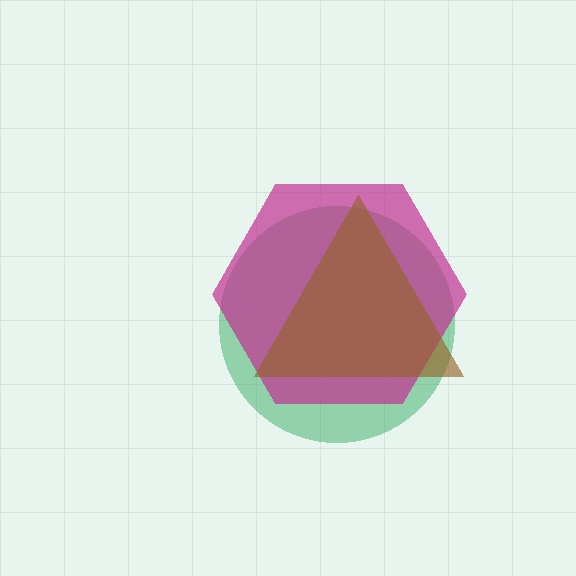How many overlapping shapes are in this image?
There are 3 overlapping shapes in the image.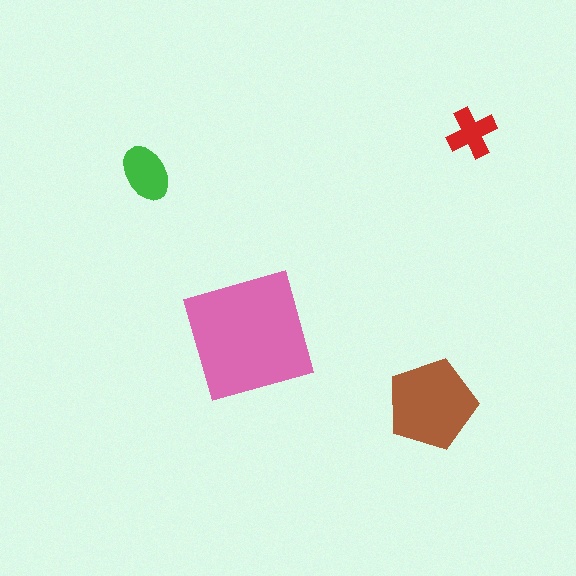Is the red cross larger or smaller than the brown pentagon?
Smaller.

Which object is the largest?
The pink square.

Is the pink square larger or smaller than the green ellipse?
Larger.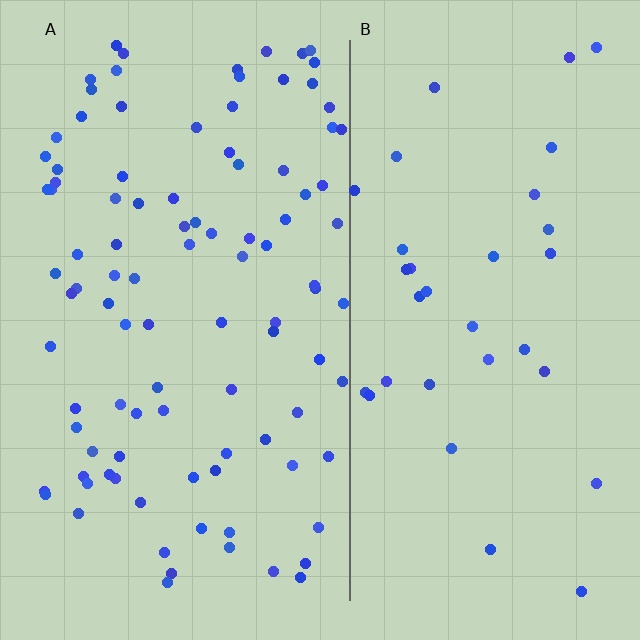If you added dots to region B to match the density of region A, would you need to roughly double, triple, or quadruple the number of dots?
Approximately triple.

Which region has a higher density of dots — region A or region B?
A (the left).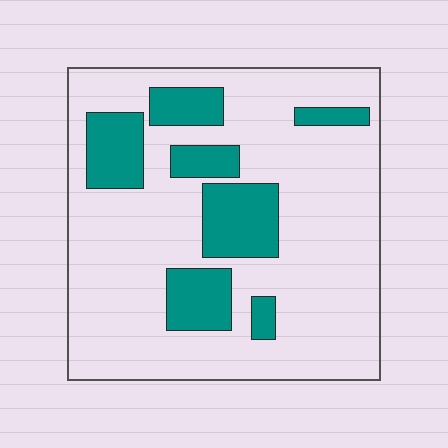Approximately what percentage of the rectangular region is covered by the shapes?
Approximately 20%.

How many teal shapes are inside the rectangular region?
7.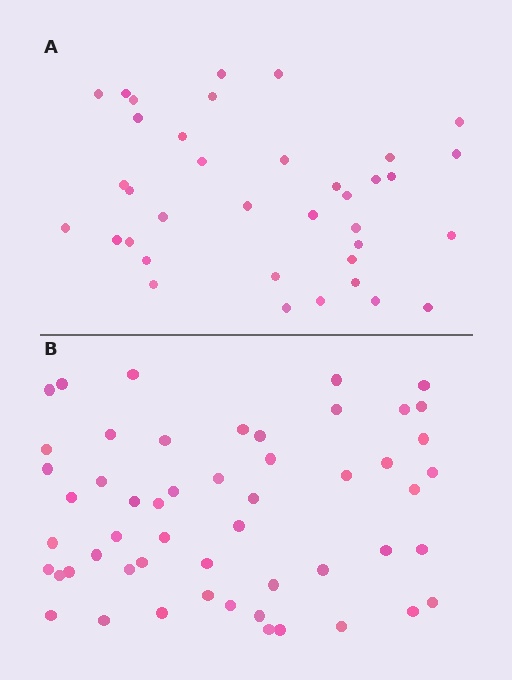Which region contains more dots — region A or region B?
Region B (the bottom region) has more dots.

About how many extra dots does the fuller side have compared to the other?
Region B has approximately 15 more dots than region A.